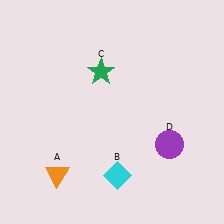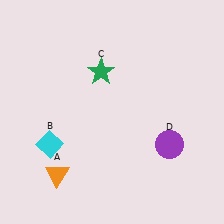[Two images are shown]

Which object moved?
The cyan diamond (B) moved left.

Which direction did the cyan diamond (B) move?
The cyan diamond (B) moved left.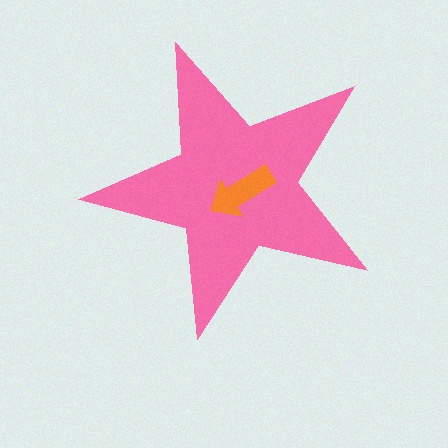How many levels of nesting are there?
2.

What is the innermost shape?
The orange arrow.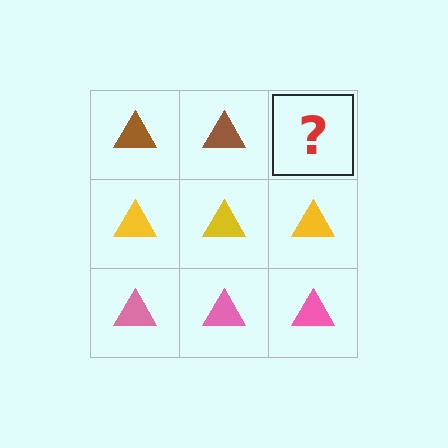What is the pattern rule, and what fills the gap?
The rule is that each row has a consistent color. The gap should be filled with a brown triangle.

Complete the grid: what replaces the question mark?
The question mark should be replaced with a brown triangle.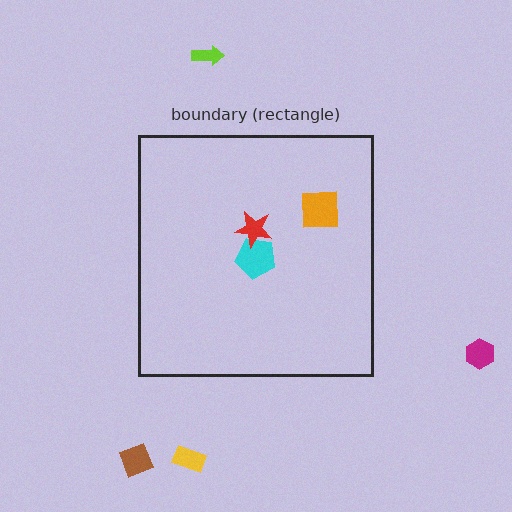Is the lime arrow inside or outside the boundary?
Outside.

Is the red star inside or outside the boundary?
Inside.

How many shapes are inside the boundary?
3 inside, 4 outside.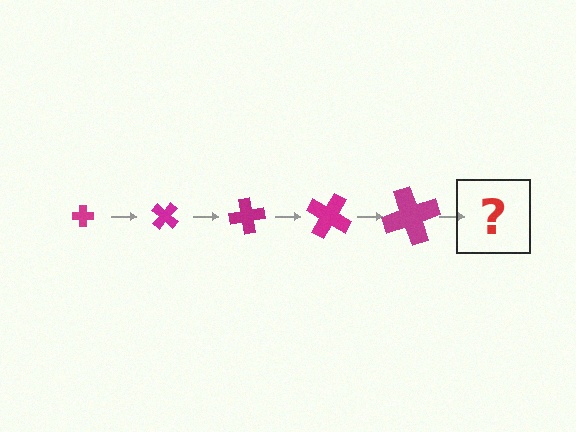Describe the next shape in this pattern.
It should be a cross, larger than the previous one and rotated 200 degrees from the start.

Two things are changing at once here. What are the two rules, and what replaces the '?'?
The two rules are that the cross grows larger each step and it rotates 40 degrees each step. The '?' should be a cross, larger than the previous one and rotated 200 degrees from the start.